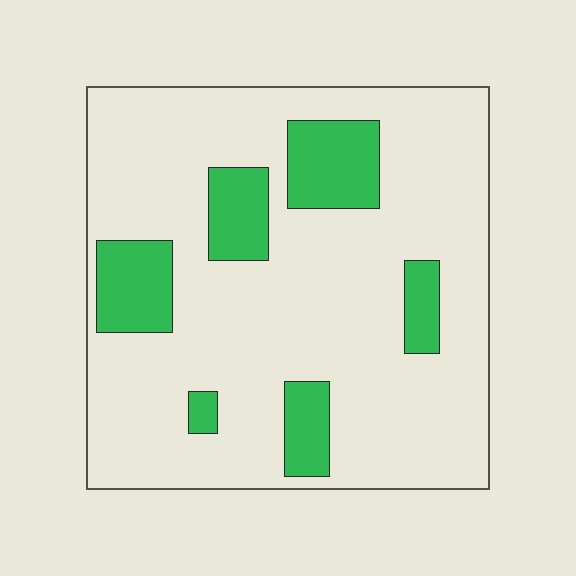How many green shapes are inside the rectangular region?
6.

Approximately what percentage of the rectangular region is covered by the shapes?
Approximately 20%.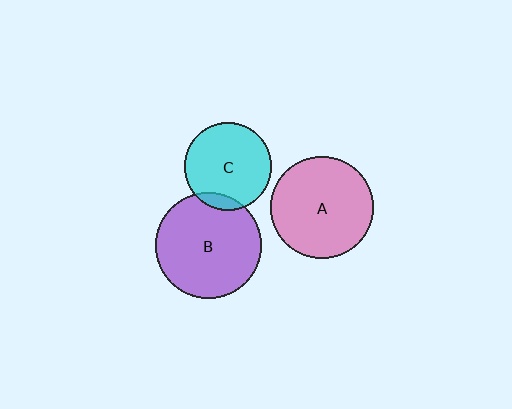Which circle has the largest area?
Circle B (purple).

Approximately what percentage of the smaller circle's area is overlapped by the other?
Approximately 10%.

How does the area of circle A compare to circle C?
Approximately 1.4 times.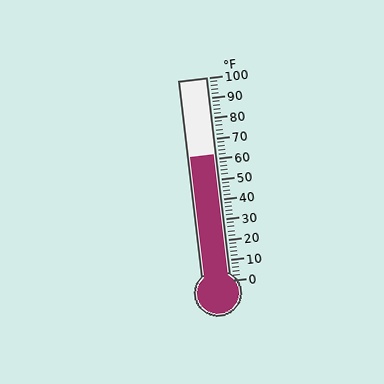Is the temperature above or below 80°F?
The temperature is below 80°F.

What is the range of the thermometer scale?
The thermometer scale ranges from 0°F to 100°F.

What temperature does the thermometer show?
The thermometer shows approximately 62°F.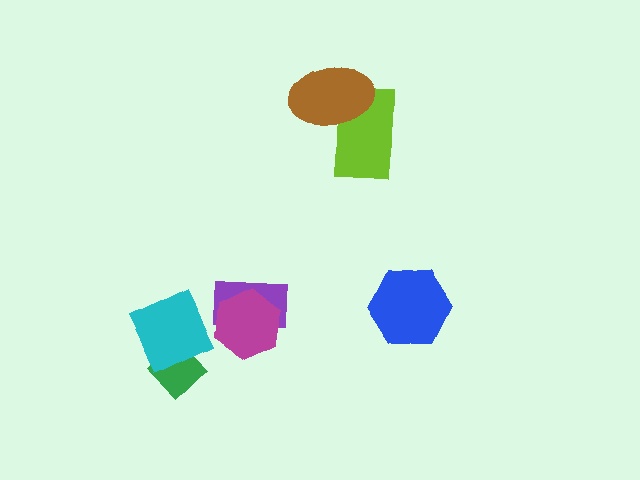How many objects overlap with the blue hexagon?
0 objects overlap with the blue hexagon.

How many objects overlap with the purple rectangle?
1 object overlaps with the purple rectangle.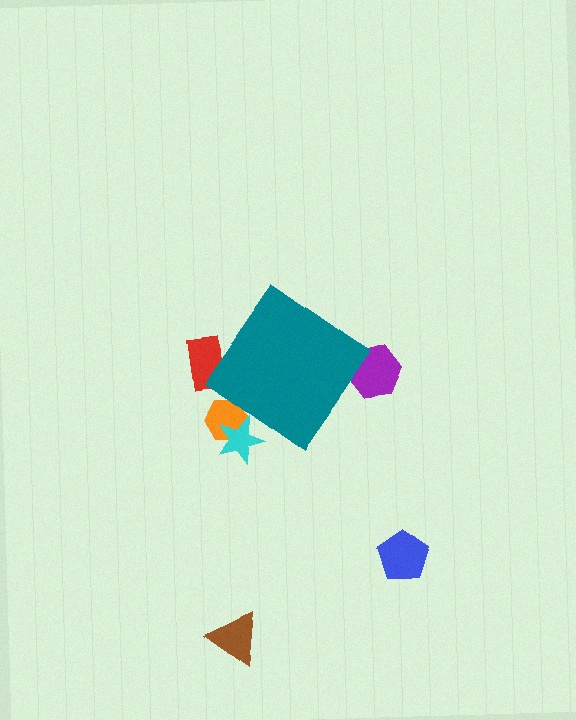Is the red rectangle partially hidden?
Yes, the red rectangle is partially hidden behind the teal diamond.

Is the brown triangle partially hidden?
No, the brown triangle is fully visible.